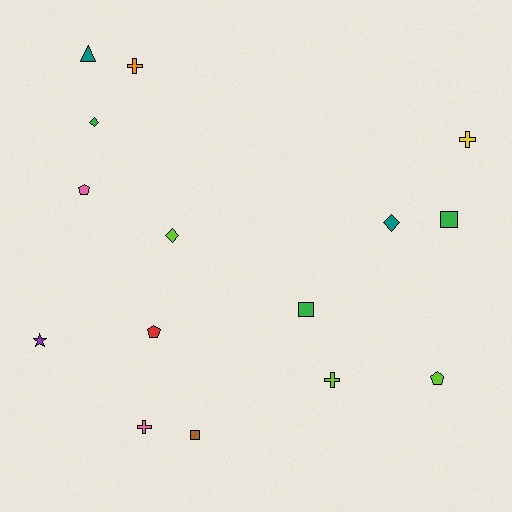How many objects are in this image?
There are 15 objects.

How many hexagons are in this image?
There are no hexagons.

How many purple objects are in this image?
There is 1 purple object.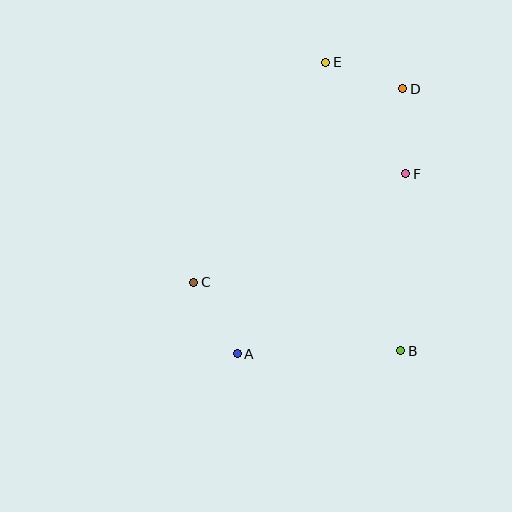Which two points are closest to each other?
Points D and E are closest to each other.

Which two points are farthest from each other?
Points A and D are farthest from each other.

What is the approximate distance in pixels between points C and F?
The distance between C and F is approximately 238 pixels.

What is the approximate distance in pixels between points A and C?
The distance between A and C is approximately 84 pixels.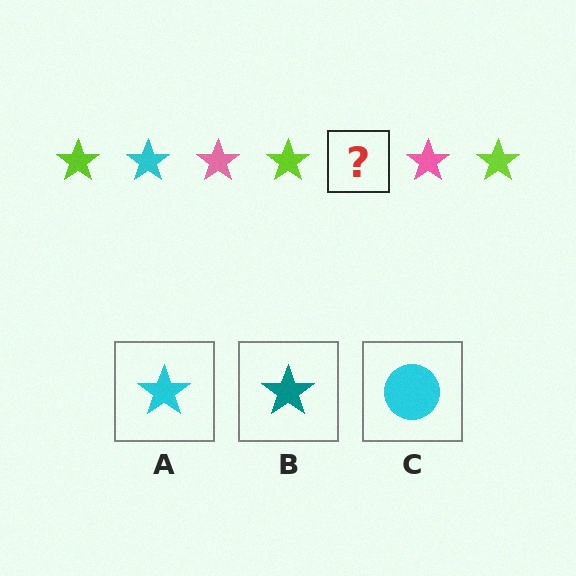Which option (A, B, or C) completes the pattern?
A.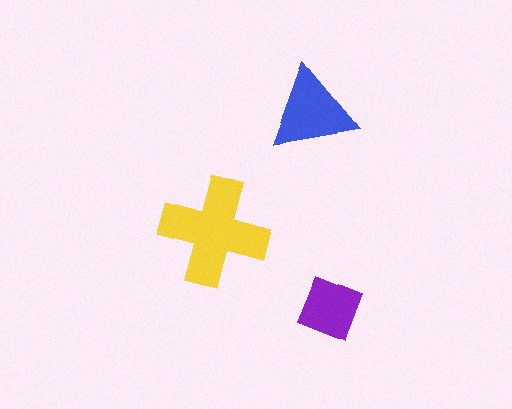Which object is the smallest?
The purple diamond.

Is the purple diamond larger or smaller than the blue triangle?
Smaller.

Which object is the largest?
The yellow cross.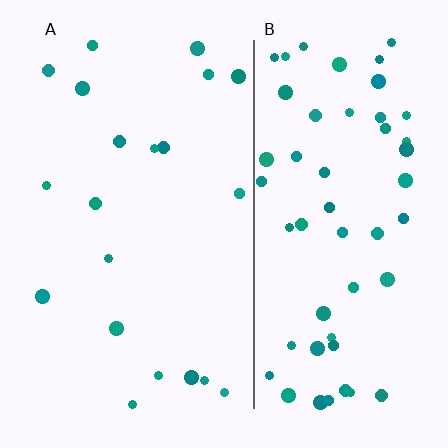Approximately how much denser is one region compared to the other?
Approximately 2.8× — region B over region A.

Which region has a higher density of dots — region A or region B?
B (the right).